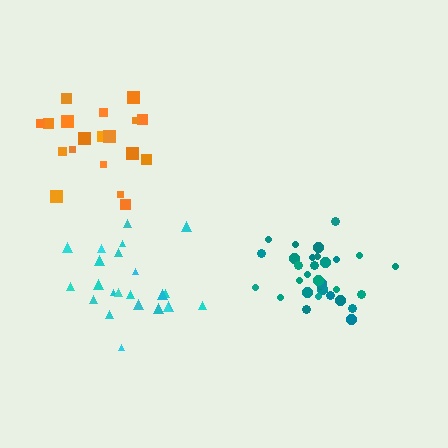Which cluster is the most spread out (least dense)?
Orange.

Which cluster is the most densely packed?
Teal.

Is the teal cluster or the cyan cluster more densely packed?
Teal.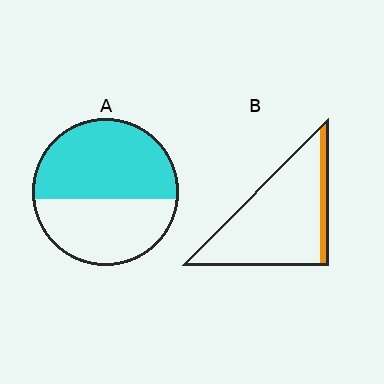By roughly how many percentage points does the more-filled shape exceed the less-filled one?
By roughly 45 percentage points (A over B).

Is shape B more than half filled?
No.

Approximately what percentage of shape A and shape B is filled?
A is approximately 55% and B is approximately 10%.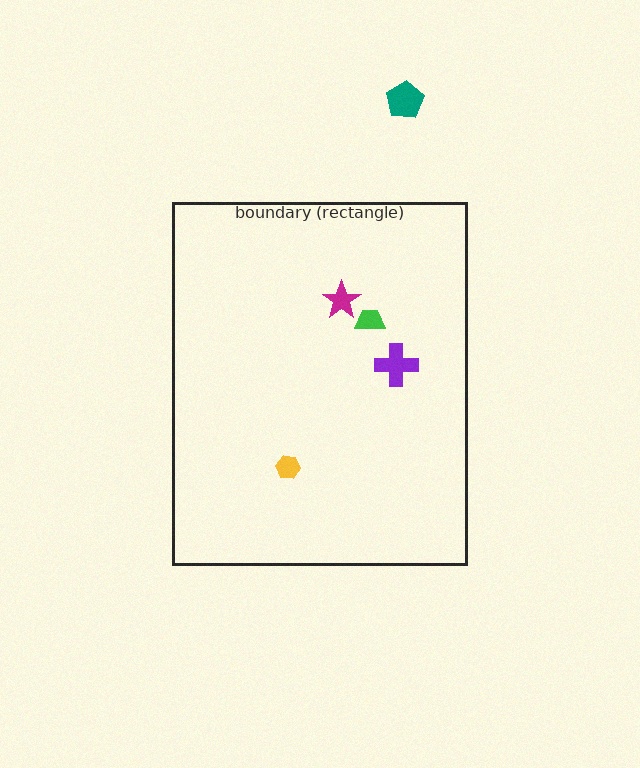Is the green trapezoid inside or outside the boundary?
Inside.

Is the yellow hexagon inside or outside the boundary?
Inside.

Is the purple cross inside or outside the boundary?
Inside.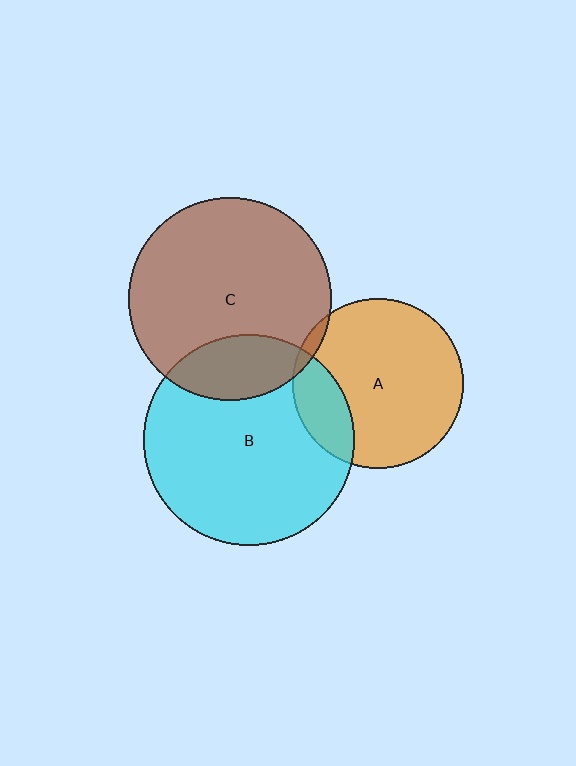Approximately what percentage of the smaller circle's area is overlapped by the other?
Approximately 20%.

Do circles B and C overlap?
Yes.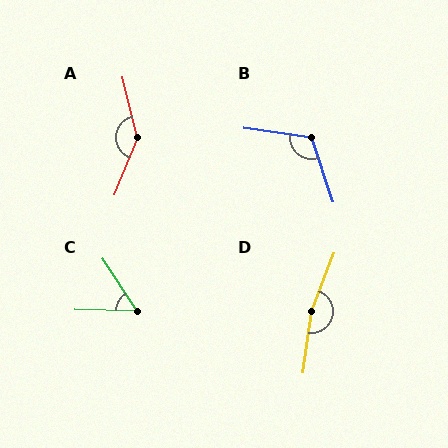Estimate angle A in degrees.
Approximately 145 degrees.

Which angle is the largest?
D, at approximately 167 degrees.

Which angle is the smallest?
C, at approximately 55 degrees.